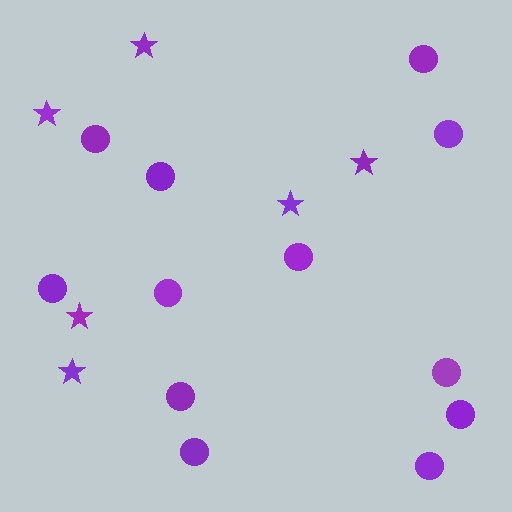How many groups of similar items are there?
There are 2 groups: one group of circles (12) and one group of stars (6).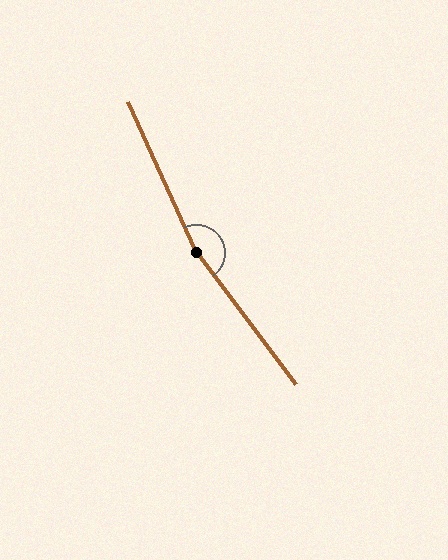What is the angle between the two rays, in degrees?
Approximately 167 degrees.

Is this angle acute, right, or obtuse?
It is obtuse.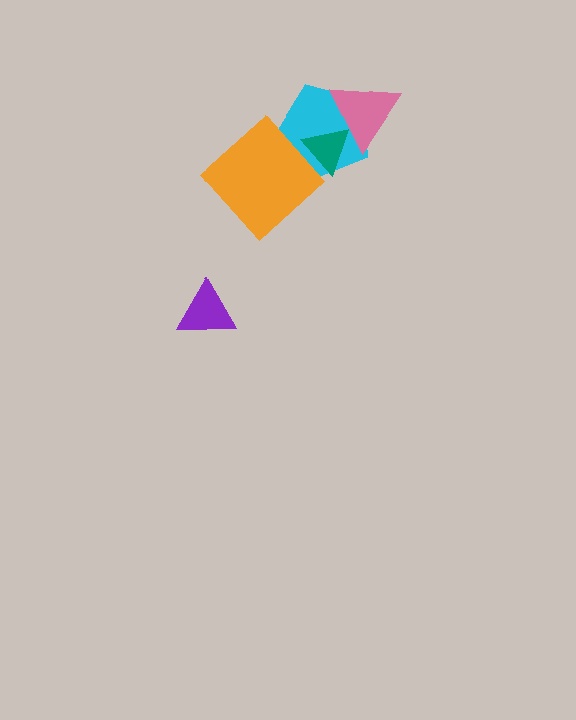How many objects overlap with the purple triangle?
0 objects overlap with the purple triangle.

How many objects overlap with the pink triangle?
2 objects overlap with the pink triangle.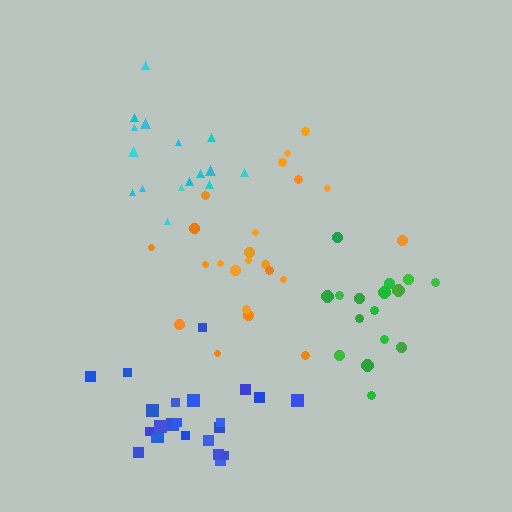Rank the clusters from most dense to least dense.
blue, green, cyan, orange.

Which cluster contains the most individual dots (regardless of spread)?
Blue (23).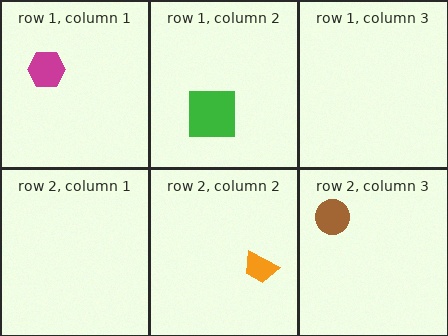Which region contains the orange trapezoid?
The row 2, column 2 region.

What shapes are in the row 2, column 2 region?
The orange trapezoid.